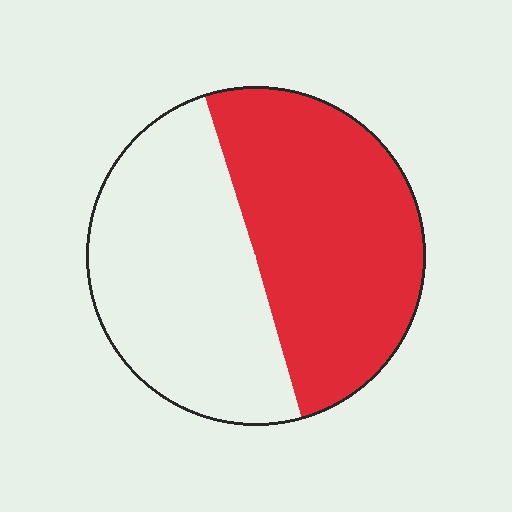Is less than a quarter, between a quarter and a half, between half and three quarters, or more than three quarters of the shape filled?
Between half and three quarters.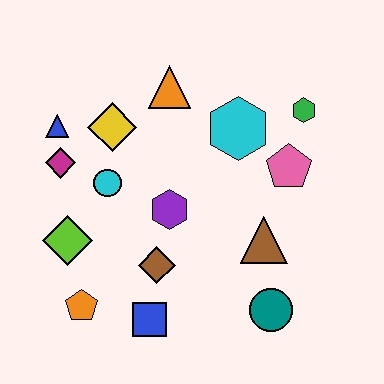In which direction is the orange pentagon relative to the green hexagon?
The orange pentagon is to the left of the green hexagon.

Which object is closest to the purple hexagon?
The brown diamond is closest to the purple hexagon.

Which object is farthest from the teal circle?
The blue triangle is farthest from the teal circle.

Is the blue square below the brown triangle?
Yes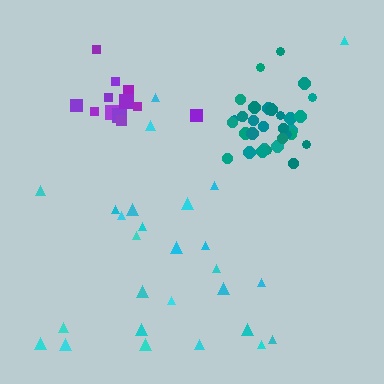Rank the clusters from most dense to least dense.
teal, purple, cyan.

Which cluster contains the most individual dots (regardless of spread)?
Teal (31).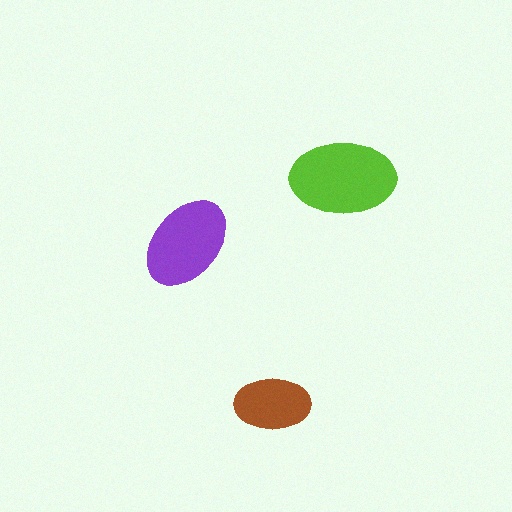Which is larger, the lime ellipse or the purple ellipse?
The lime one.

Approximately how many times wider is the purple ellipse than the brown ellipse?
About 1.5 times wider.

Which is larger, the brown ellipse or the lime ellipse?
The lime one.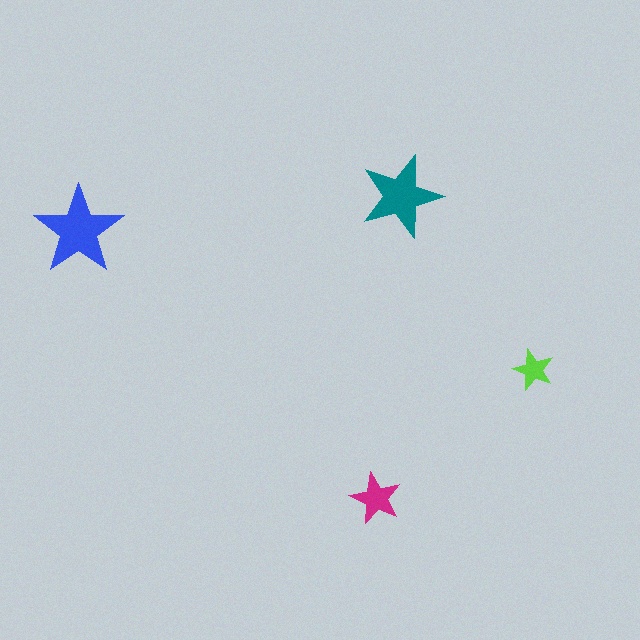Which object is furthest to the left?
The blue star is leftmost.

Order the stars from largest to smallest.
the blue one, the teal one, the magenta one, the lime one.